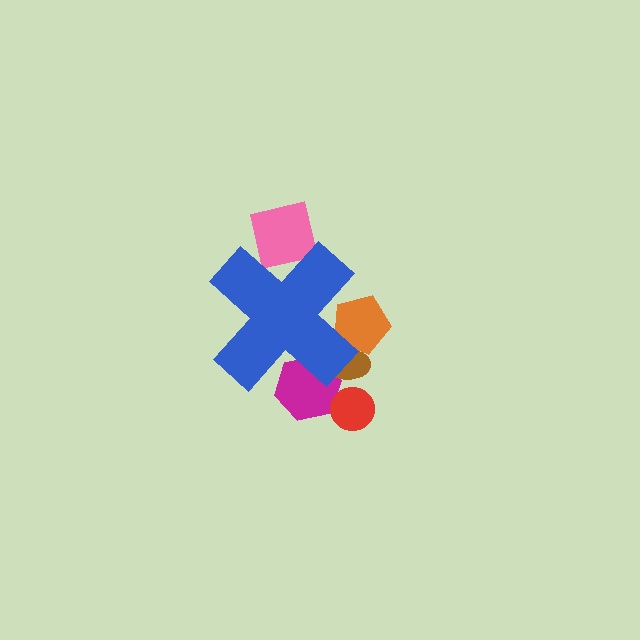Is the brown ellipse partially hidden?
Yes, the brown ellipse is partially hidden behind the blue cross.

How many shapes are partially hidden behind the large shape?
4 shapes are partially hidden.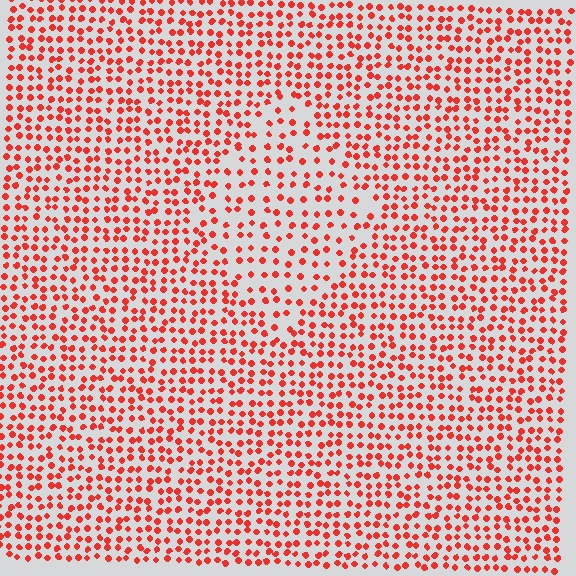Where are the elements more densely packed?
The elements are more densely packed outside the diamond boundary.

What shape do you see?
I see a diamond.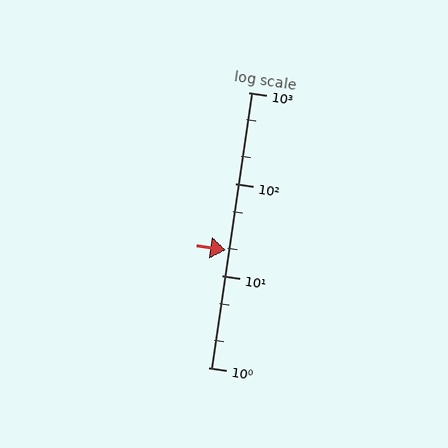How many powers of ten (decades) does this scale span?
The scale spans 3 decades, from 1 to 1000.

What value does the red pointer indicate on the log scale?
The pointer indicates approximately 19.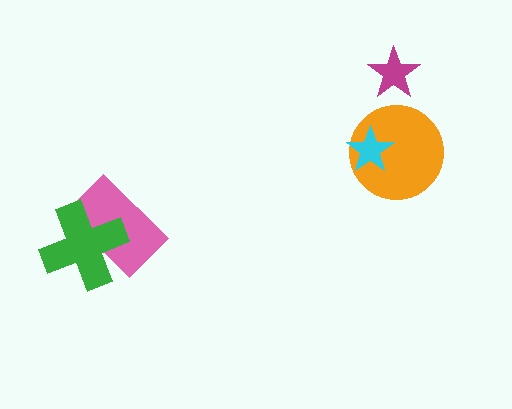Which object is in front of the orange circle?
The cyan star is in front of the orange circle.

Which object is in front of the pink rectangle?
The green cross is in front of the pink rectangle.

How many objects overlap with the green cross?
1 object overlaps with the green cross.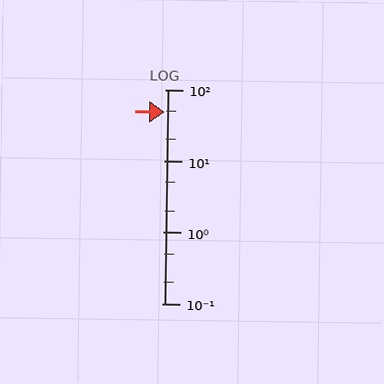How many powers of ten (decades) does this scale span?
The scale spans 3 decades, from 0.1 to 100.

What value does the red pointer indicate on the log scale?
The pointer indicates approximately 48.